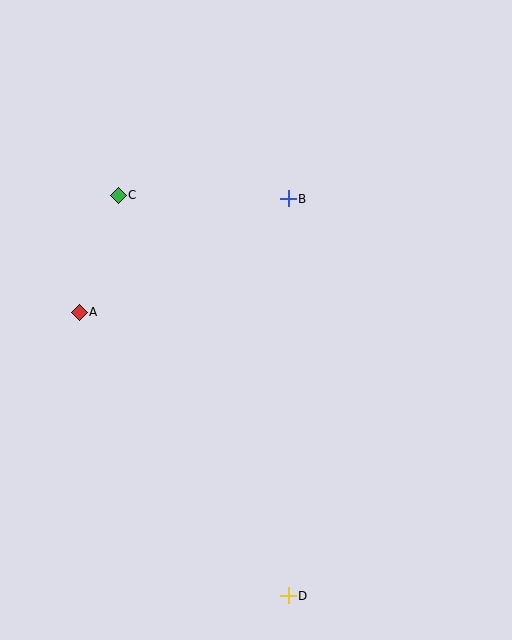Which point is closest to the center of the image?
Point B at (288, 199) is closest to the center.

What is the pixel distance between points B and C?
The distance between B and C is 170 pixels.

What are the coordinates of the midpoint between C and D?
The midpoint between C and D is at (203, 395).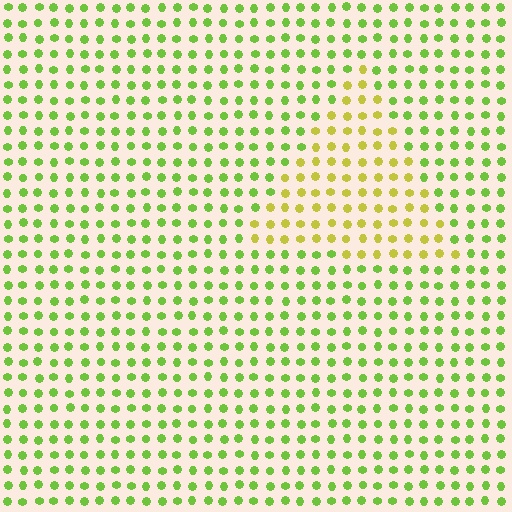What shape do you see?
I see a triangle.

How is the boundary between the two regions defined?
The boundary is defined purely by a slight shift in hue (about 37 degrees). Spacing, size, and orientation are identical on both sides.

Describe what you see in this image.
The image is filled with small lime elements in a uniform arrangement. A triangle-shaped region is visible where the elements are tinted to a slightly different hue, forming a subtle color boundary.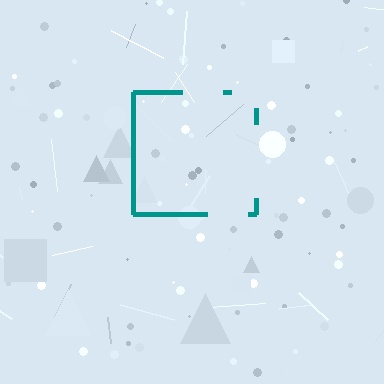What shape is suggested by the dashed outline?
The dashed outline suggests a square.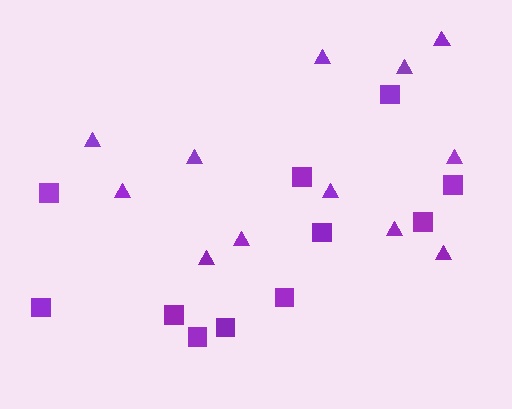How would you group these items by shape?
There are 2 groups: one group of squares (11) and one group of triangles (12).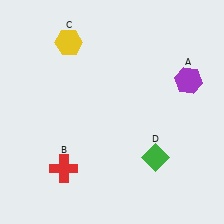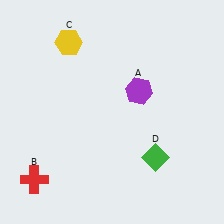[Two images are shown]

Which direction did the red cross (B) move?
The red cross (B) moved left.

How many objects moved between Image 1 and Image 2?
2 objects moved between the two images.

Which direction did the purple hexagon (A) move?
The purple hexagon (A) moved left.